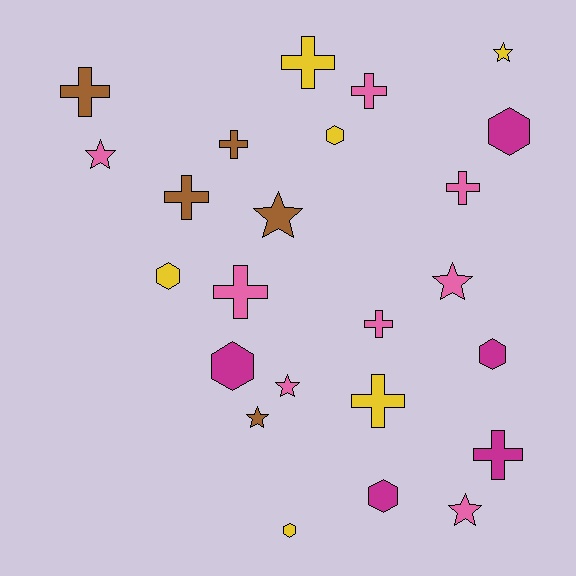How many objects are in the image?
There are 24 objects.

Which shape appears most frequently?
Cross, with 10 objects.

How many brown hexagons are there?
There are no brown hexagons.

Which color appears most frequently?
Pink, with 8 objects.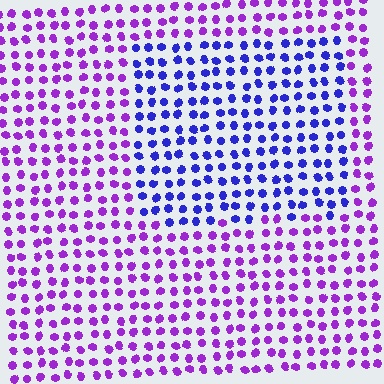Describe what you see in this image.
The image is filled with small purple elements in a uniform arrangement. A rectangle-shaped region is visible where the elements are tinted to a slightly different hue, forming a subtle color boundary.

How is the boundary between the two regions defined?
The boundary is defined purely by a slight shift in hue (about 42 degrees). Spacing, size, and orientation are identical on both sides.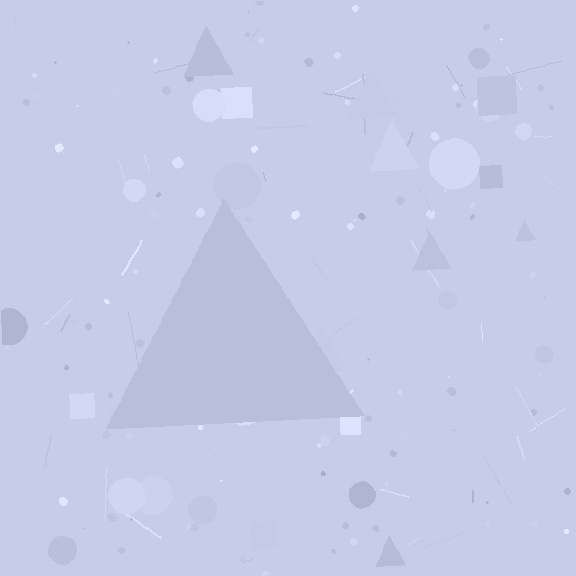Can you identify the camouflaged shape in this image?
The camouflaged shape is a triangle.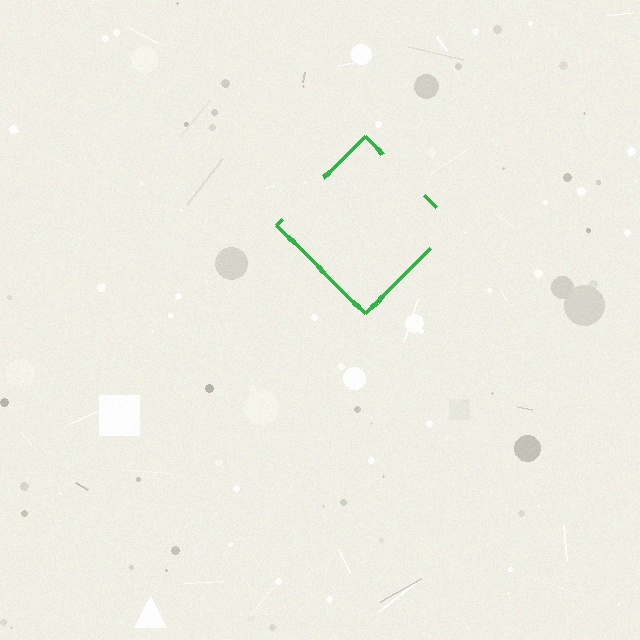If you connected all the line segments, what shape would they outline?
They would outline a diamond.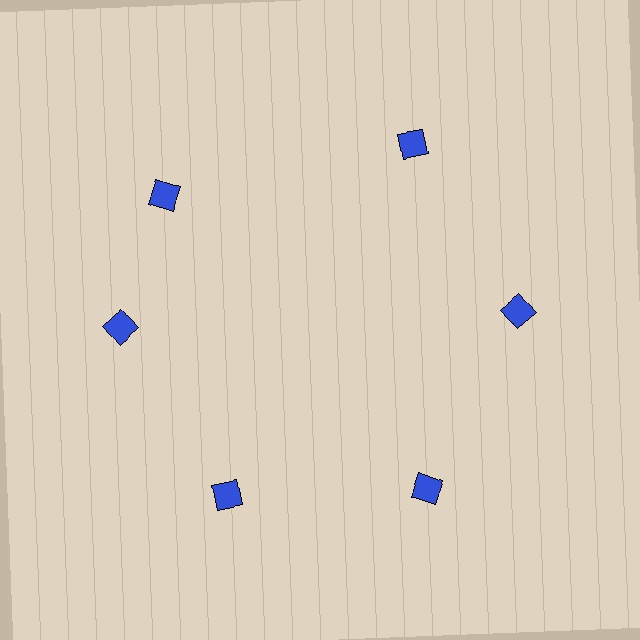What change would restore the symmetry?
The symmetry would be restored by rotating it back into even spacing with its neighbors so that all 6 diamonds sit at equal angles and equal distance from the center.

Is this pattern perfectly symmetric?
No. The 6 blue diamonds are arranged in a ring, but one element near the 11 o'clock position is rotated out of alignment along the ring, breaking the 6-fold rotational symmetry.